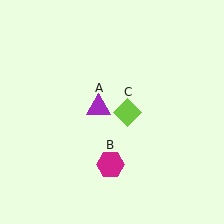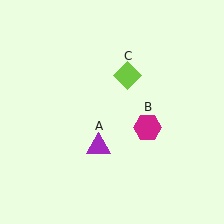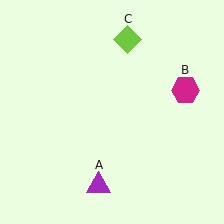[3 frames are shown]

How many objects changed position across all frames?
3 objects changed position: purple triangle (object A), magenta hexagon (object B), lime diamond (object C).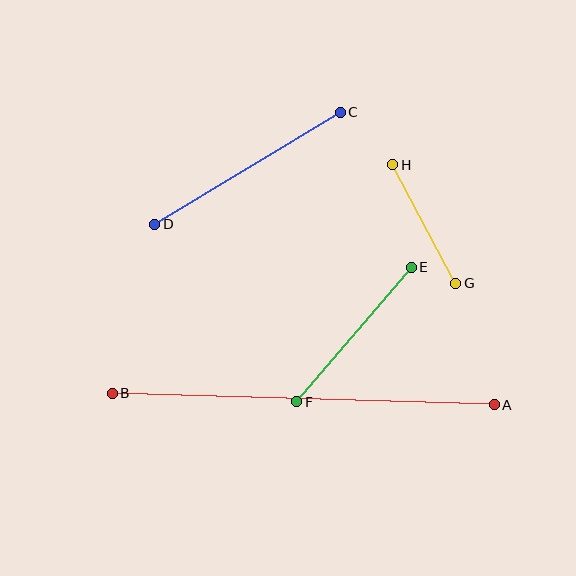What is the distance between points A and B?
The distance is approximately 382 pixels.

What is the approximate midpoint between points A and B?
The midpoint is at approximately (303, 399) pixels.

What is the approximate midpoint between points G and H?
The midpoint is at approximately (424, 224) pixels.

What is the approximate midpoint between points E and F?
The midpoint is at approximately (354, 335) pixels.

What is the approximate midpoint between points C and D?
The midpoint is at approximately (247, 168) pixels.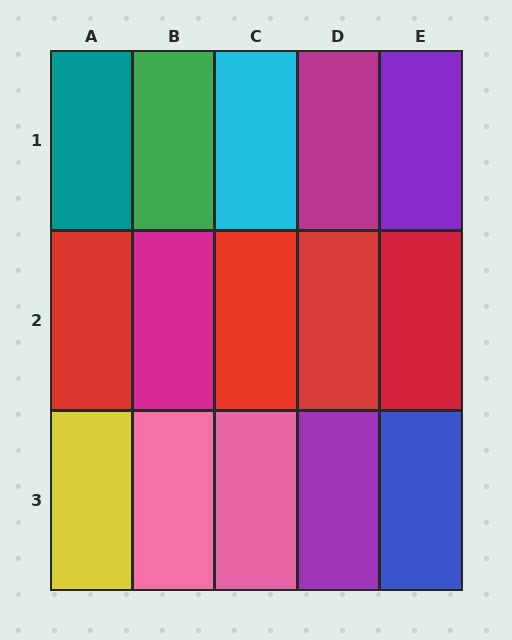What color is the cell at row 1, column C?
Cyan.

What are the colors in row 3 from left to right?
Yellow, pink, pink, purple, blue.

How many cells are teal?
1 cell is teal.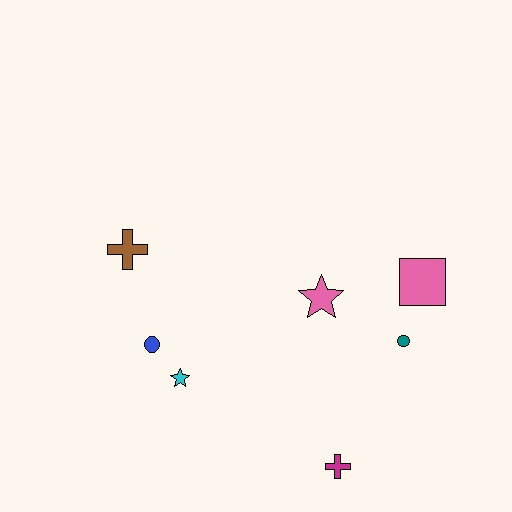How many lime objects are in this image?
There are no lime objects.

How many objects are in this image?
There are 7 objects.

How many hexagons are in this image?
There are no hexagons.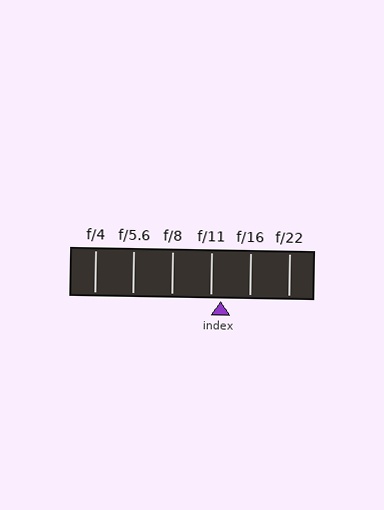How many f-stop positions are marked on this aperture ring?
There are 6 f-stop positions marked.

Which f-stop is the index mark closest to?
The index mark is closest to f/11.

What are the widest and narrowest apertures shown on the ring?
The widest aperture shown is f/4 and the narrowest is f/22.